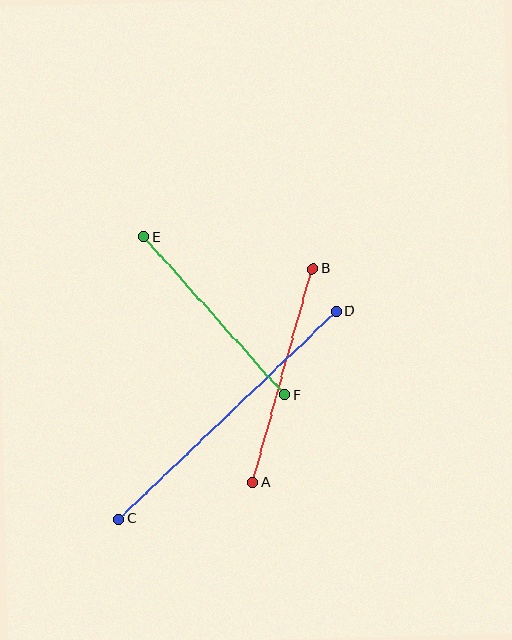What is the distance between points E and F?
The distance is approximately 212 pixels.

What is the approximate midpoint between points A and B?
The midpoint is at approximately (283, 376) pixels.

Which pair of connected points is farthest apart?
Points C and D are farthest apart.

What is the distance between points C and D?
The distance is approximately 301 pixels.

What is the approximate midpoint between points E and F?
The midpoint is at approximately (214, 316) pixels.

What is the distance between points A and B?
The distance is approximately 222 pixels.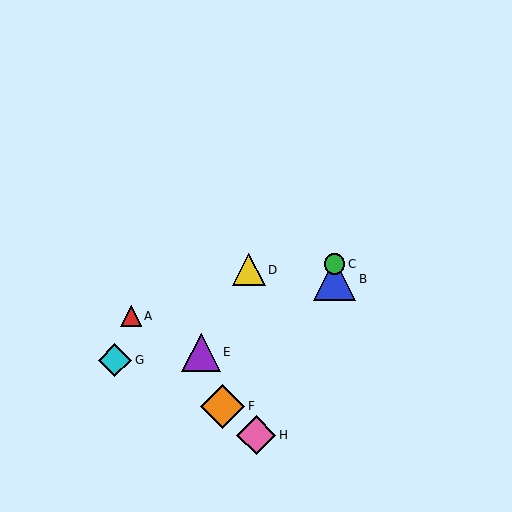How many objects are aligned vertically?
2 objects (B, C) are aligned vertically.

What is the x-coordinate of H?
Object H is at x≈256.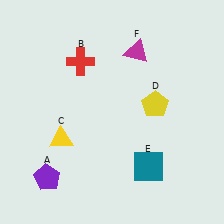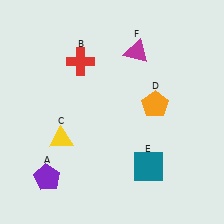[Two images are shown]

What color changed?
The pentagon (D) changed from yellow in Image 1 to orange in Image 2.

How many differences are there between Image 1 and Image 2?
There is 1 difference between the two images.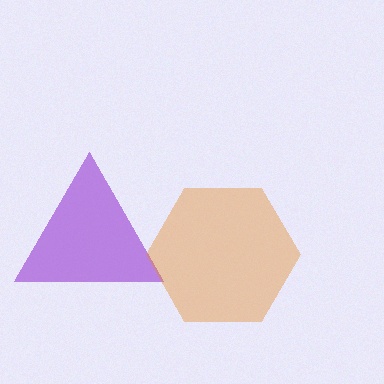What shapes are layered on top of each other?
The layered shapes are: a purple triangle, an orange hexagon.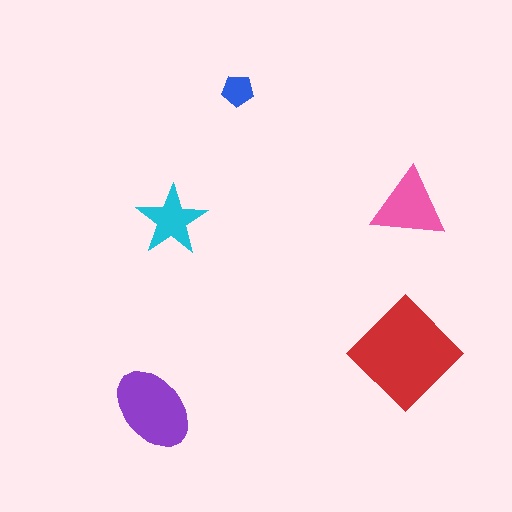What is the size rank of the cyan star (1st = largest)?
4th.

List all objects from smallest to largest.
The blue pentagon, the cyan star, the pink triangle, the purple ellipse, the red diamond.